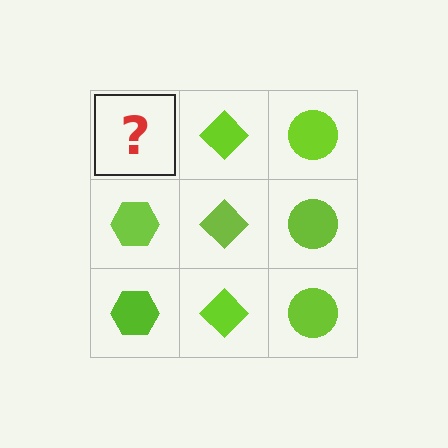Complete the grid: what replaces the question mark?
The question mark should be replaced with a lime hexagon.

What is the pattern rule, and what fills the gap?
The rule is that each column has a consistent shape. The gap should be filled with a lime hexagon.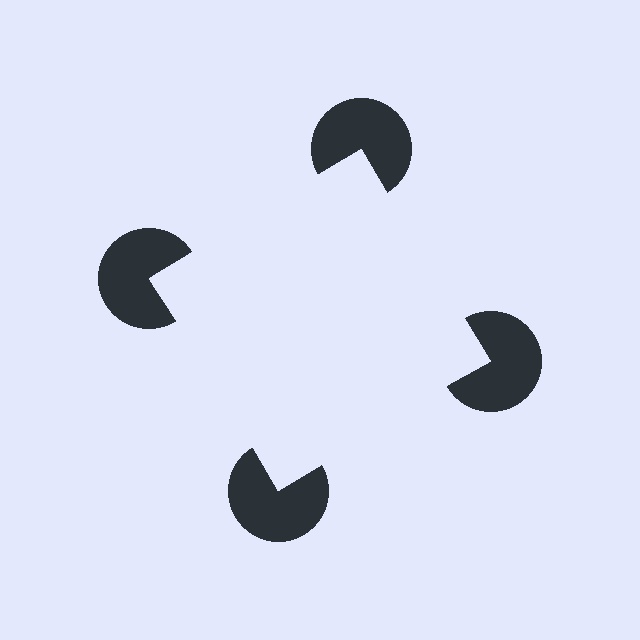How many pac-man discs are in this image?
There are 4 — one at each vertex of the illusory square.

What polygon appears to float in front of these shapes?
An illusory square — its edges are inferred from the aligned wedge cuts in the pac-man discs, not physically drawn.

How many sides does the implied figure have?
4 sides.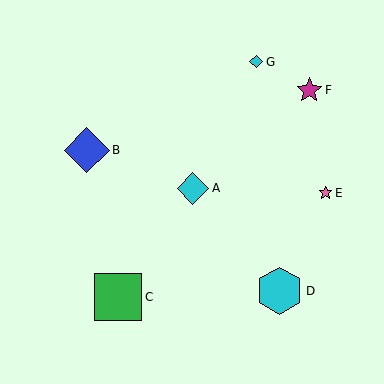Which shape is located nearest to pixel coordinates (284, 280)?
The cyan hexagon (labeled D) at (280, 291) is nearest to that location.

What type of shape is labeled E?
Shape E is a pink star.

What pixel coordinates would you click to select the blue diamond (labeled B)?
Click at (87, 150) to select the blue diamond B.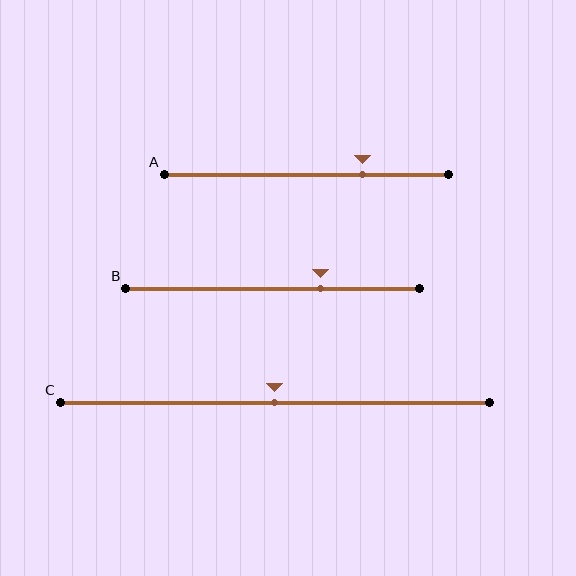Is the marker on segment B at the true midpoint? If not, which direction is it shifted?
No, the marker on segment B is shifted to the right by about 16% of the segment length.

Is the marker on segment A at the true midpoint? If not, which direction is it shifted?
No, the marker on segment A is shifted to the right by about 20% of the segment length.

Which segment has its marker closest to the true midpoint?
Segment C has its marker closest to the true midpoint.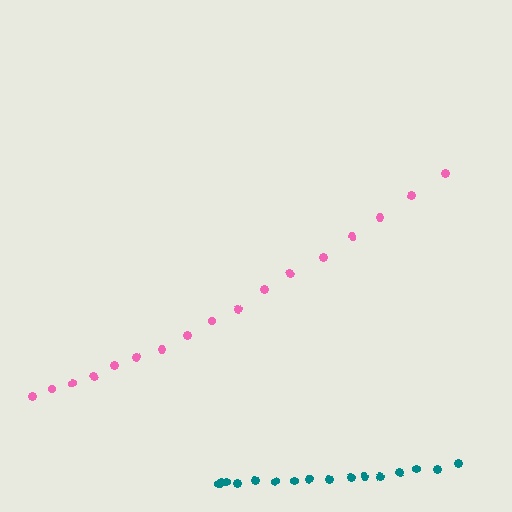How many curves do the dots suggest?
There are 2 distinct paths.